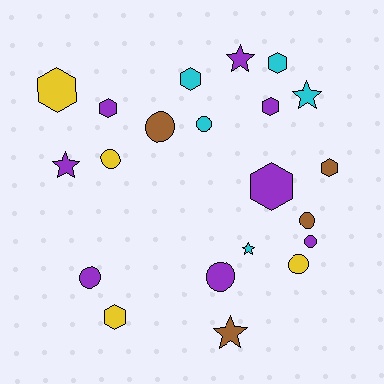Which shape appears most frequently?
Hexagon, with 8 objects.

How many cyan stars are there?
There are 2 cyan stars.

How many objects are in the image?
There are 21 objects.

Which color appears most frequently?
Purple, with 8 objects.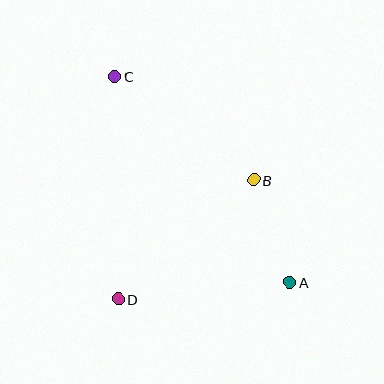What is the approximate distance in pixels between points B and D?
The distance between B and D is approximately 180 pixels.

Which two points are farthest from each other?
Points A and C are farthest from each other.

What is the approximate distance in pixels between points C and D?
The distance between C and D is approximately 223 pixels.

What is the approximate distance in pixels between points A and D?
The distance between A and D is approximately 172 pixels.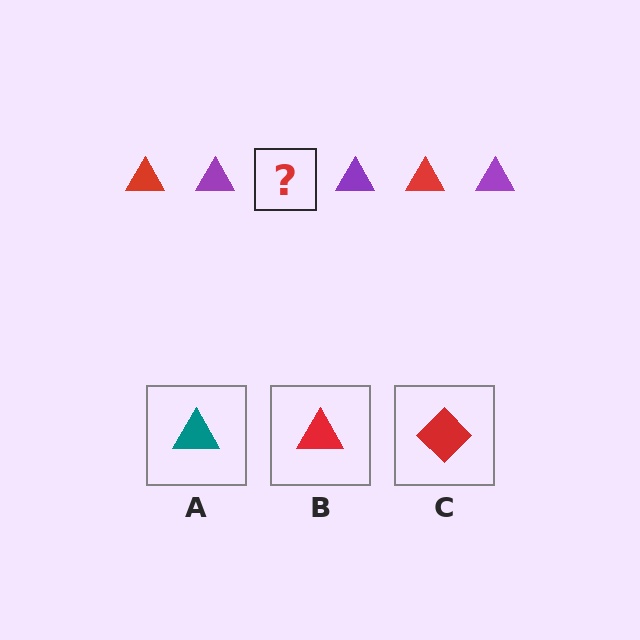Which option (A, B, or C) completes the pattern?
B.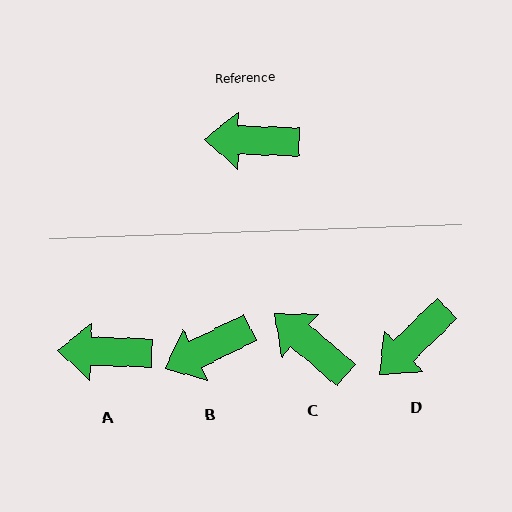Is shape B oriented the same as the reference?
No, it is off by about 27 degrees.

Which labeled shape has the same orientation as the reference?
A.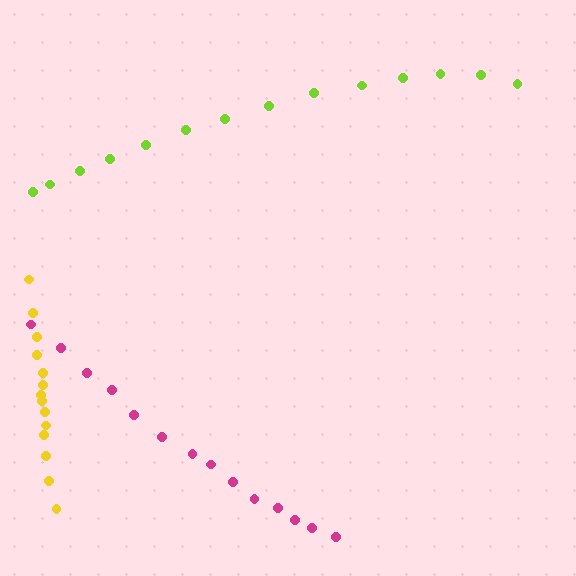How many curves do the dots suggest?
There are 3 distinct paths.